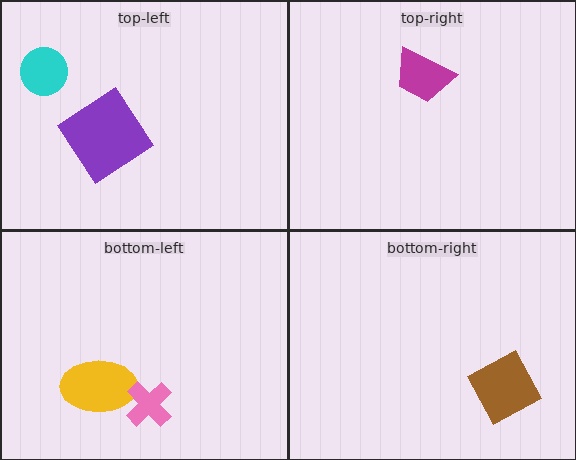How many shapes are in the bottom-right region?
1.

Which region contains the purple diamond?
The top-left region.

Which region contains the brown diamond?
The bottom-right region.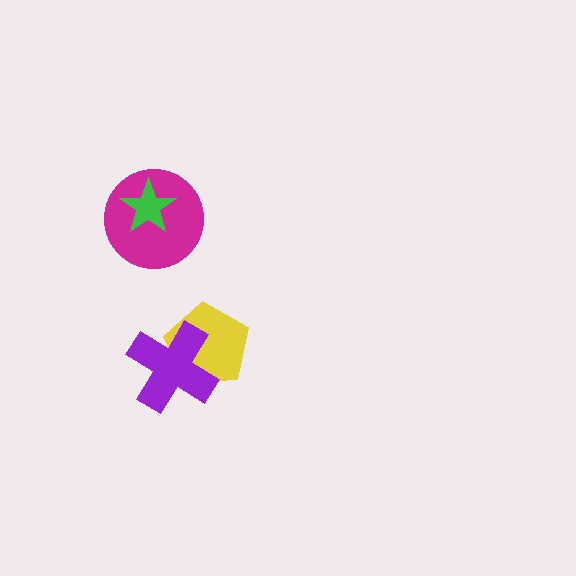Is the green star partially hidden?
No, no other shape covers it.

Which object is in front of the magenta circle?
The green star is in front of the magenta circle.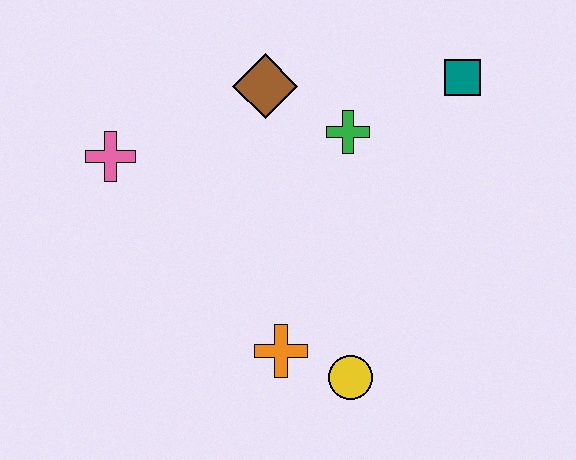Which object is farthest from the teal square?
The pink cross is farthest from the teal square.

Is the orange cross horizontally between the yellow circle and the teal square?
No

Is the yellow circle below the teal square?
Yes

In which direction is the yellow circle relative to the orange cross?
The yellow circle is to the right of the orange cross.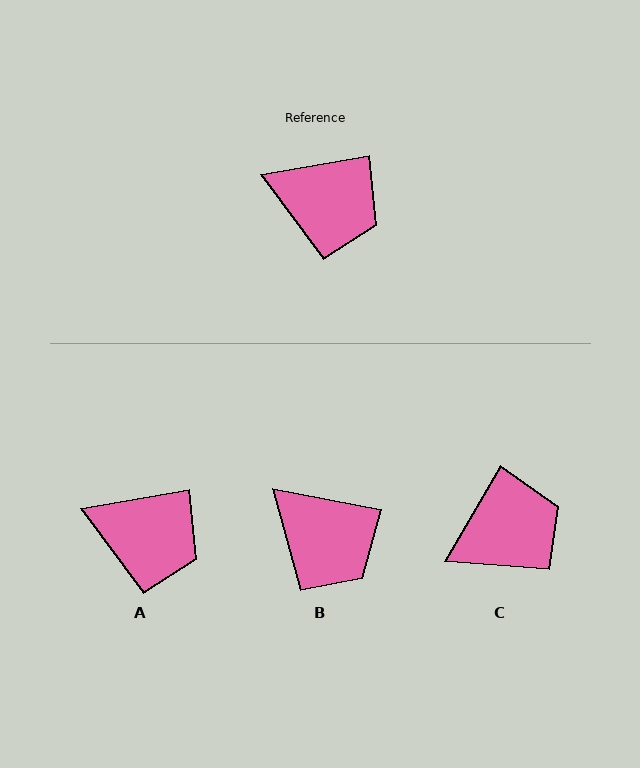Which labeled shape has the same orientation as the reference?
A.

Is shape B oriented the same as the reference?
No, it is off by about 21 degrees.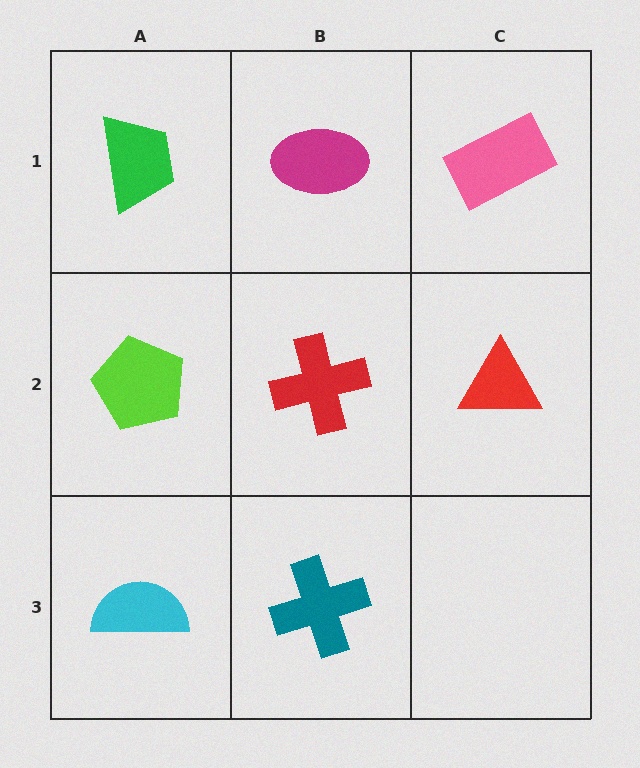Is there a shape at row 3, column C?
No, that cell is empty.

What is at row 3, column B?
A teal cross.